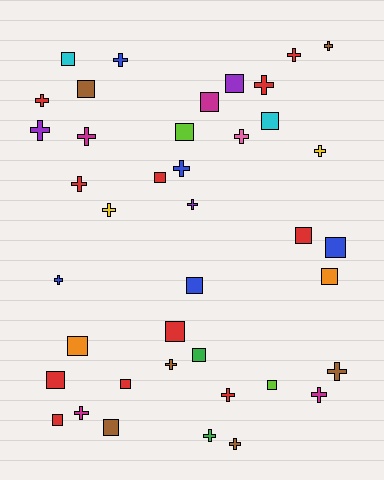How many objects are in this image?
There are 40 objects.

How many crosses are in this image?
There are 21 crosses.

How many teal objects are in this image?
There are no teal objects.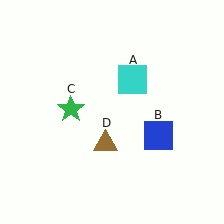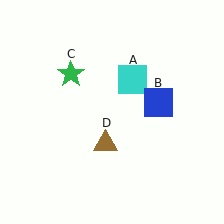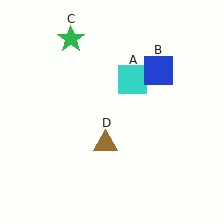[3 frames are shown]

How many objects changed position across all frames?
2 objects changed position: blue square (object B), green star (object C).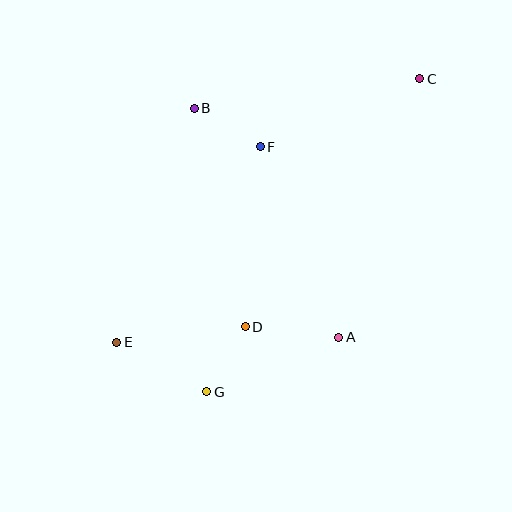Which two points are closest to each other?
Points D and G are closest to each other.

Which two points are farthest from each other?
Points C and E are farthest from each other.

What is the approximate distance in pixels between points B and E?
The distance between B and E is approximately 246 pixels.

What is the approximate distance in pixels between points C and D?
The distance between C and D is approximately 304 pixels.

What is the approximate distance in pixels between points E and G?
The distance between E and G is approximately 103 pixels.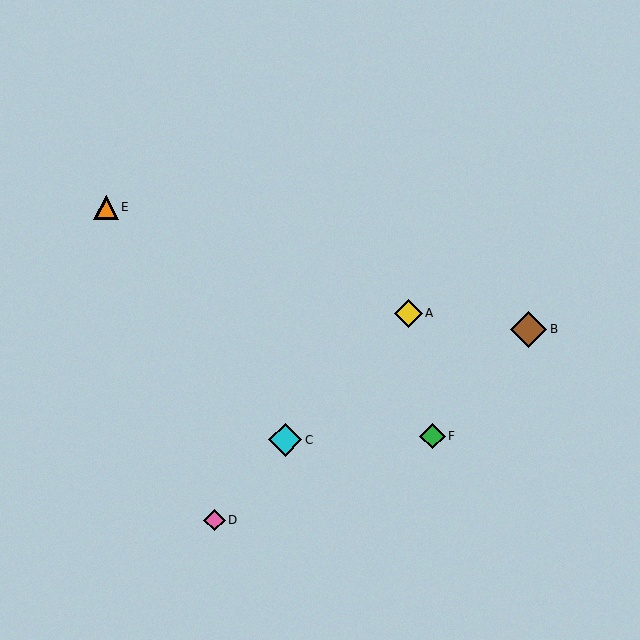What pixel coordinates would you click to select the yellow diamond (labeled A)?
Click at (408, 313) to select the yellow diamond A.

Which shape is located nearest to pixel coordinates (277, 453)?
The cyan diamond (labeled C) at (285, 440) is nearest to that location.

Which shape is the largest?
The brown diamond (labeled B) is the largest.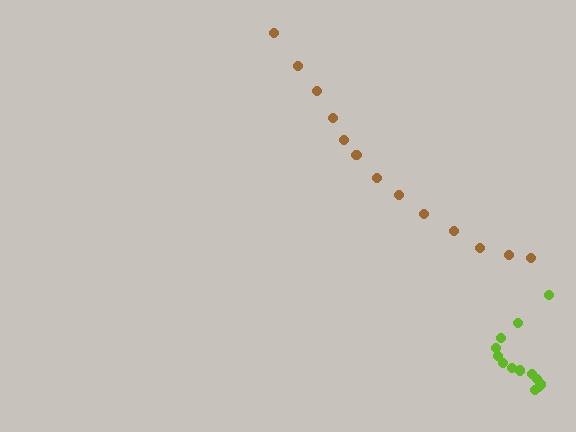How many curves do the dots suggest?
There are 2 distinct paths.